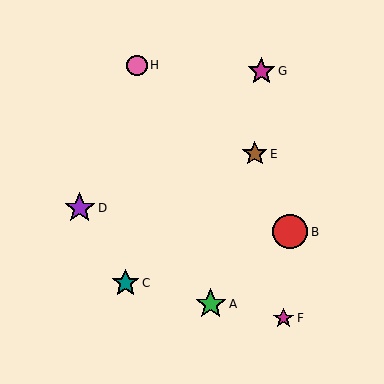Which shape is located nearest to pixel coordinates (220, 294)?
The green star (labeled A) at (211, 304) is nearest to that location.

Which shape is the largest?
The red circle (labeled B) is the largest.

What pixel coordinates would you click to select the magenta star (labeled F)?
Click at (284, 318) to select the magenta star F.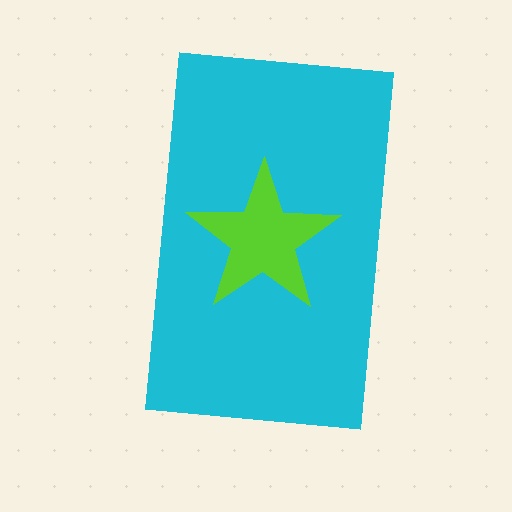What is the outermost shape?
The cyan rectangle.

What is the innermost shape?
The lime star.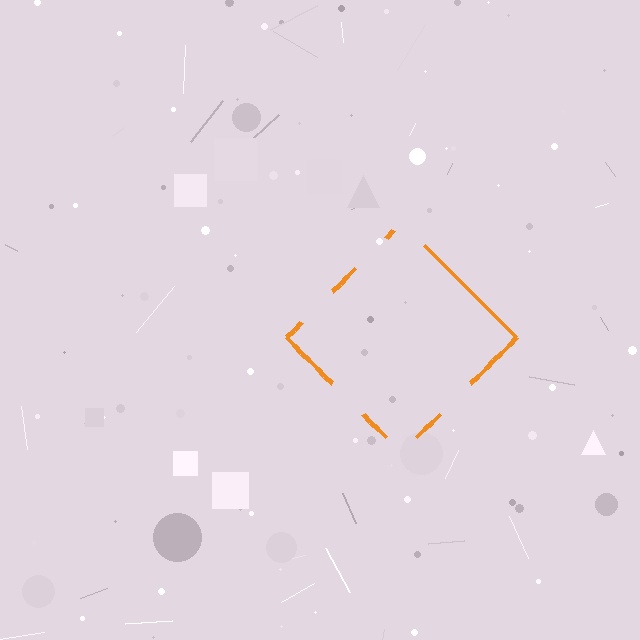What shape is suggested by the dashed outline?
The dashed outline suggests a diamond.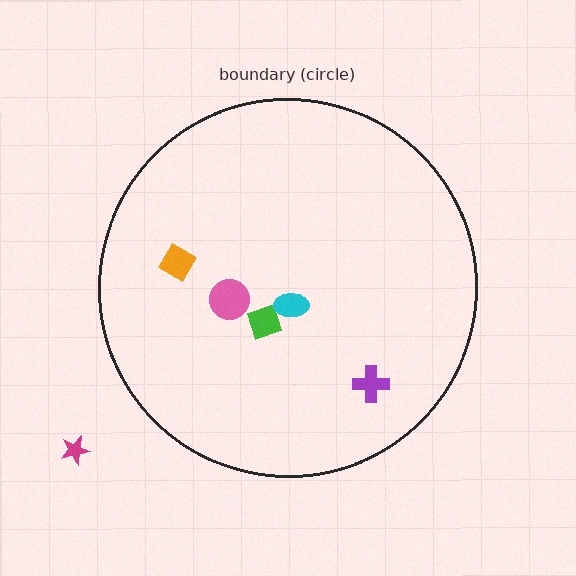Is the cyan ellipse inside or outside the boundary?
Inside.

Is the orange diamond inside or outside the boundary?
Inside.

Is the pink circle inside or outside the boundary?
Inside.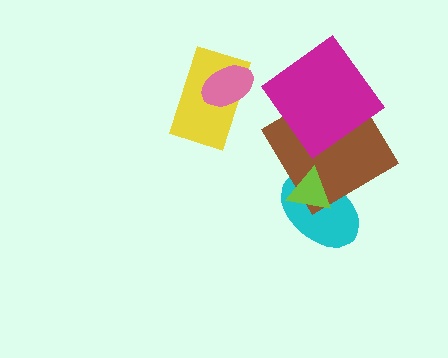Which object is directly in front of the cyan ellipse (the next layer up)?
The brown diamond is directly in front of the cyan ellipse.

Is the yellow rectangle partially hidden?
Yes, it is partially covered by another shape.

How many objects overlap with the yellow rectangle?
1 object overlaps with the yellow rectangle.